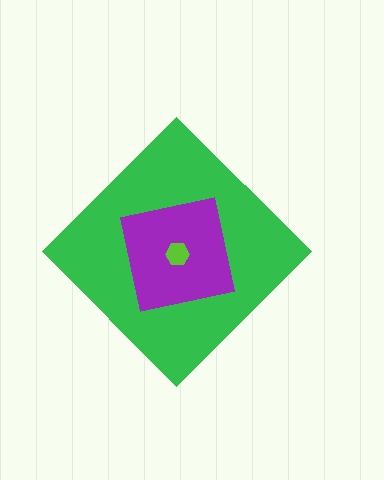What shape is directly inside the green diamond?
The purple square.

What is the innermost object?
The lime hexagon.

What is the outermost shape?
The green diamond.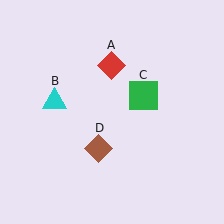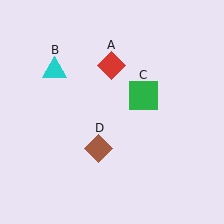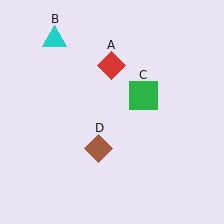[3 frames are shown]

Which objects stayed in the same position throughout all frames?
Red diamond (object A) and green square (object C) and brown diamond (object D) remained stationary.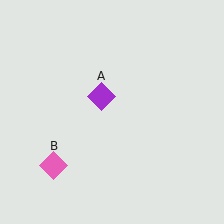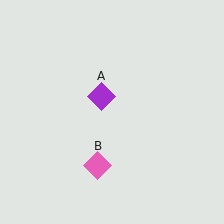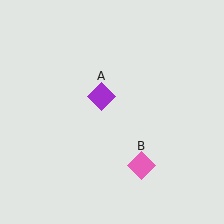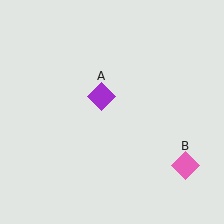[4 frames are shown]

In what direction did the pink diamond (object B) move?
The pink diamond (object B) moved right.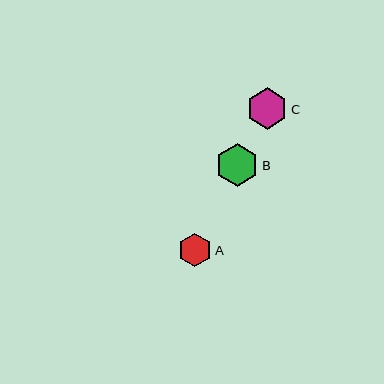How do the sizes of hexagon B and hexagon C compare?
Hexagon B and hexagon C are approximately the same size.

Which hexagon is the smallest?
Hexagon A is the smallest with a size of approximately 33 pixels.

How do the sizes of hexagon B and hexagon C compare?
Hexagon B and hexagon C are approximately the same size.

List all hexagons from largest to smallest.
From largest to smallest: B, C, A.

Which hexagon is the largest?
Hexagon B is the largest with a size of approximately 43 pixels.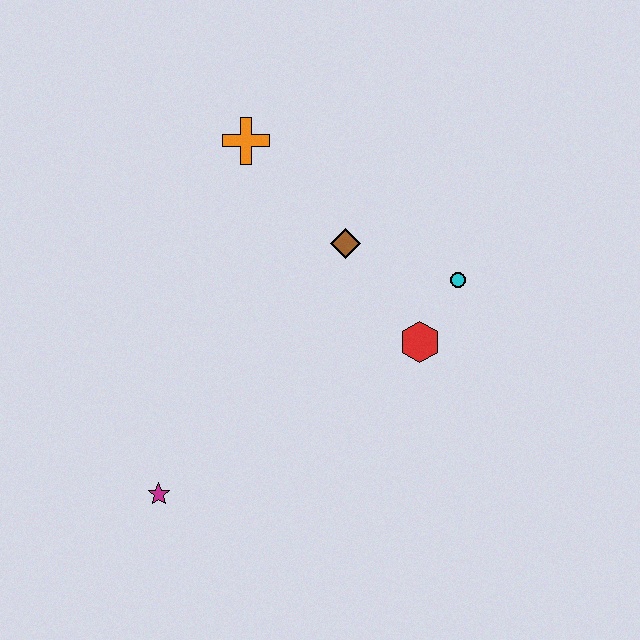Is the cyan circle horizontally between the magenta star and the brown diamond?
No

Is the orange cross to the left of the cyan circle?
Yes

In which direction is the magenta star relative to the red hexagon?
The magenta star is to the left of the red hexagon.